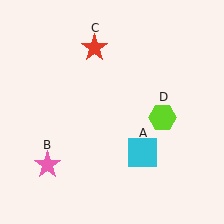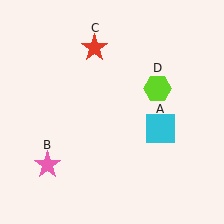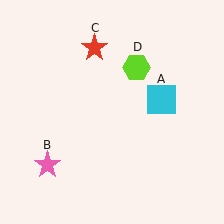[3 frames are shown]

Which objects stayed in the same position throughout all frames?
Pink star (object B) and red star (object C) remained stationary.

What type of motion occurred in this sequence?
The cyan square (object A), lime hexagon (object D) rotated counterclockwise around the center of the scene.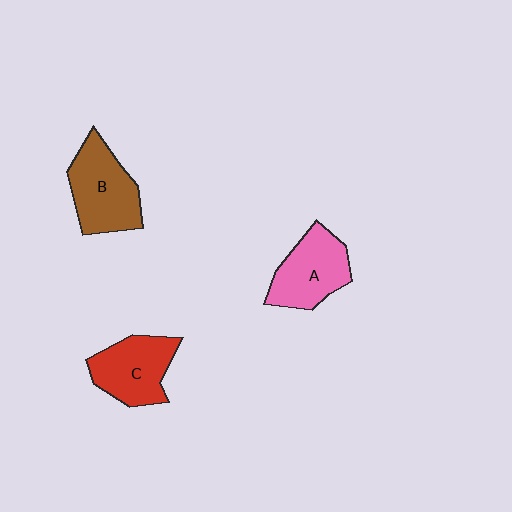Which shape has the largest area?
Shape B (brown).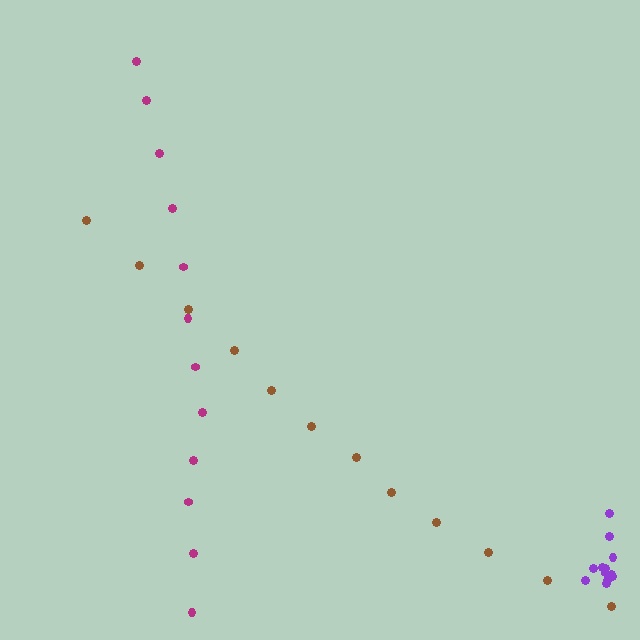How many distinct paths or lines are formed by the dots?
There are 3 distinct paths.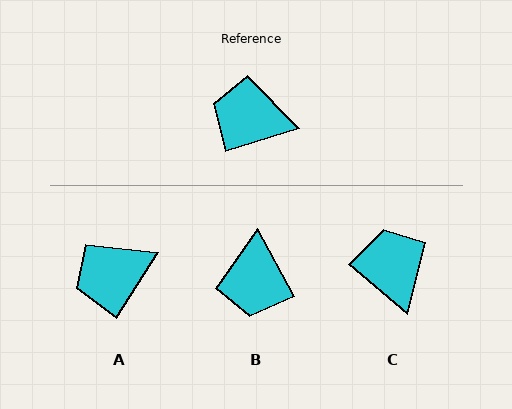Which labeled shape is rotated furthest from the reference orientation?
B, about 101 degrees away.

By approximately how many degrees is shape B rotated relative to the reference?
Approximately 101 degrees counter-clockwise.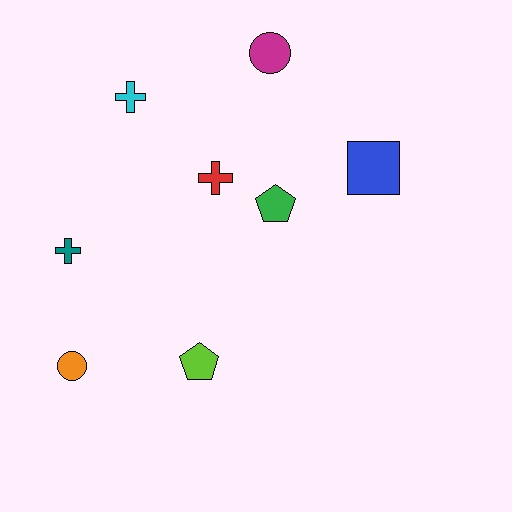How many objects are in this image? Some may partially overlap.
There are 8 objects.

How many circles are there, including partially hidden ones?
There are 2 circles.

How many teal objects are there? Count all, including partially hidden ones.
There is 1 teal object.